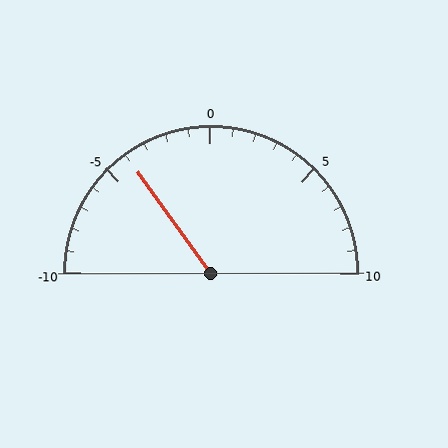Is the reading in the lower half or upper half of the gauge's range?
The reading is in the lower half of the range (-10 to 10).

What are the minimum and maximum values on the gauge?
The gauge ranges from -10 to 10.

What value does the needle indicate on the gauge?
The needle indicates approximately -4.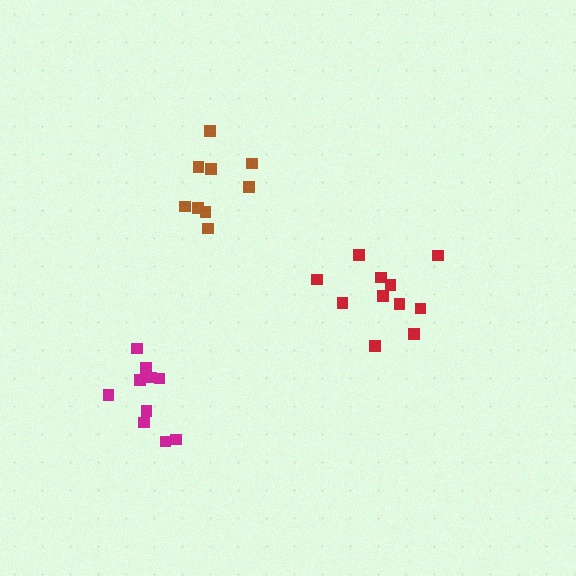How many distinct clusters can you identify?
There are 3 distinct clusters.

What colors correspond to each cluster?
The clusters are colored: brown, red, magenta.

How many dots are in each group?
Group 1: 9 dots, Group 2: 11 dots, Group 3: 10 dots (30 total).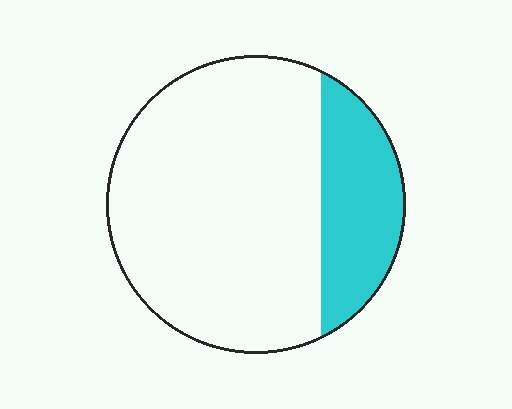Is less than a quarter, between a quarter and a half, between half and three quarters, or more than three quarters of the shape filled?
Less than a quarter.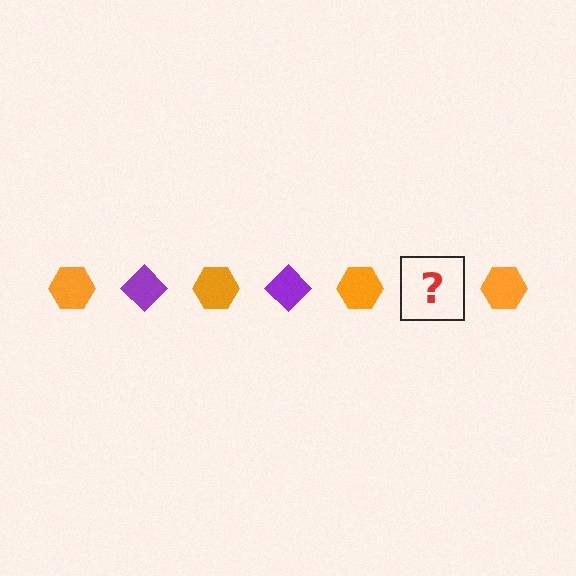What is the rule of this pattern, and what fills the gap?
The rule is that the pattern alternates between orange hexagon and purple diamond. The gap should be filled with a purple diamond.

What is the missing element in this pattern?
The missing element is a purple diamond.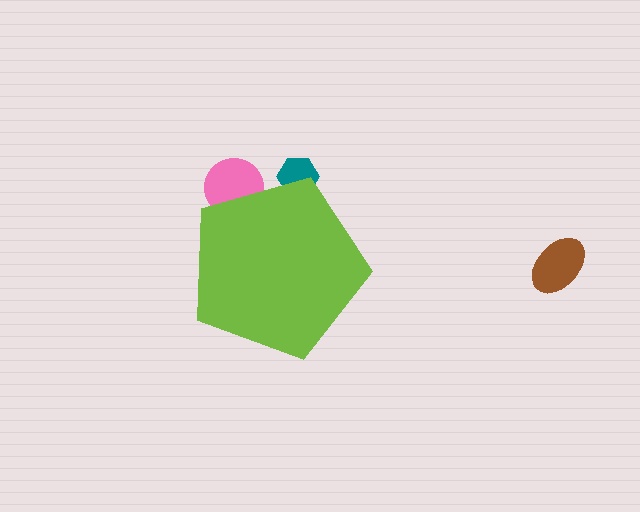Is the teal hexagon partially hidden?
Yes, the teal hexagon is partially hidden behind the lime pentagon.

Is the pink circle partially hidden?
Yes, the pink circle is partially hidden behind the lime pentagon.